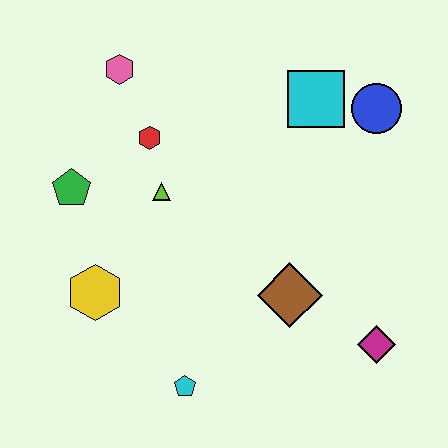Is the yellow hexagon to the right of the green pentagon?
Yes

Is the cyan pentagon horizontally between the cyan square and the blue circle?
No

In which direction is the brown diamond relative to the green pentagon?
The brown diamond is to the right of the green pentagon.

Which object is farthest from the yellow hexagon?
The blue circle is farthest from the yellow hexagon.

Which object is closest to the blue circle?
The cyan square is closest to the blue circle.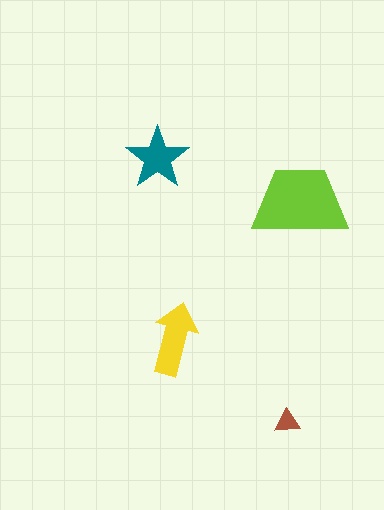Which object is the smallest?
The brown triangle.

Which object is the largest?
The lime trapezoid.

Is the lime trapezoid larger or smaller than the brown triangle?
Larger.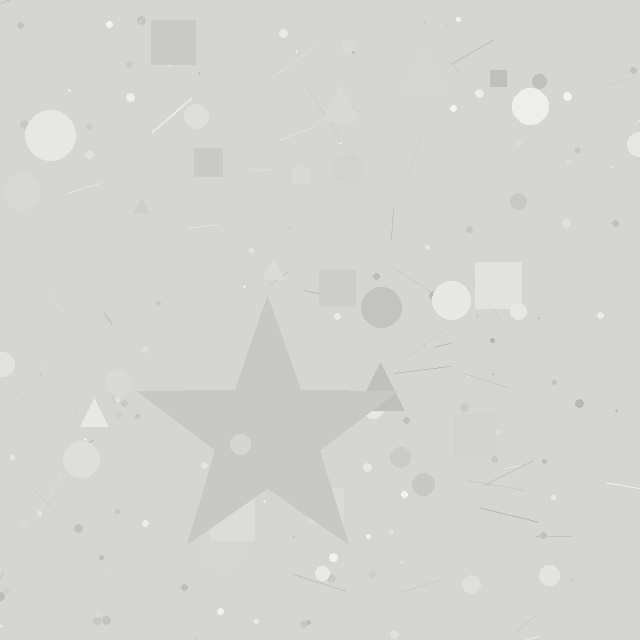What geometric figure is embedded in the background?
A star is embedded in the background.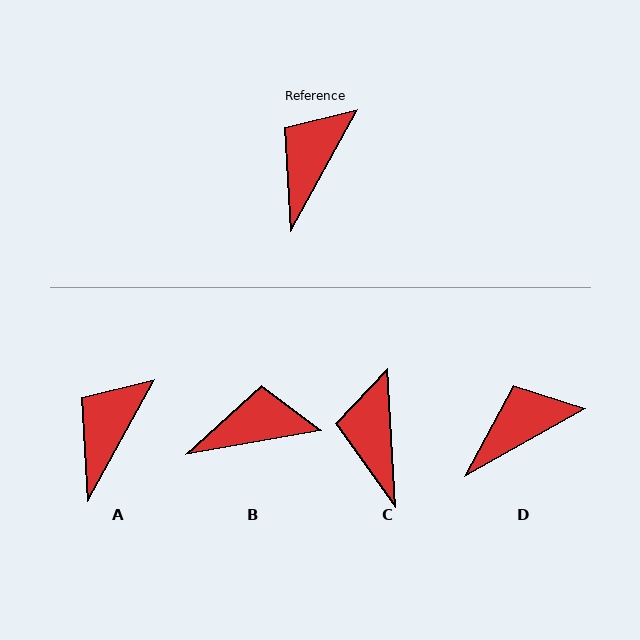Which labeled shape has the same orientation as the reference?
A.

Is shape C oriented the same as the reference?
No, it is off by about 32 degrees.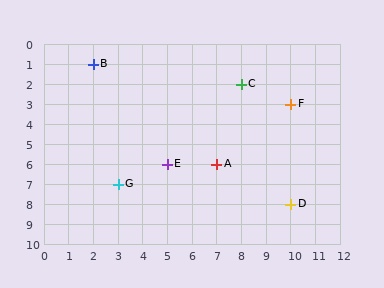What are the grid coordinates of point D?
Point D is at grid coordinates (10, 8).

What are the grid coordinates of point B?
Point B is at grid coordinates (2, 1).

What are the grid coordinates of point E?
Point E is at grid coordinates (5, 6).